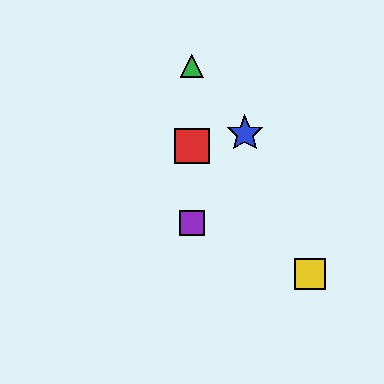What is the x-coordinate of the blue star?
The blue star is at x≈245.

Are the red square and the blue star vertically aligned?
No, the red square is at x≈192 and the blue star is at x≈245.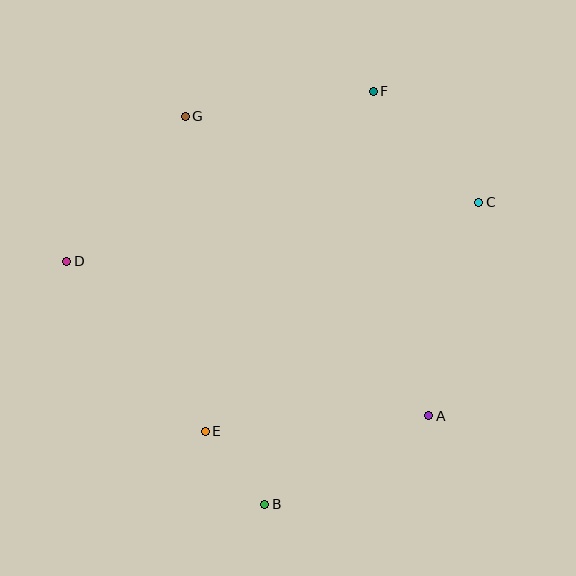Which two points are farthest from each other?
Points B and F are farthest from each other.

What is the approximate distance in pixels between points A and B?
The distance between A and B is approximately 187 pixels.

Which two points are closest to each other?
Points B and E are closest to each other.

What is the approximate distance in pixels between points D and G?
The distance between D and G is approximately 187 pixels.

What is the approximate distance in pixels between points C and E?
The distance between C and E is approximately 357 pixels.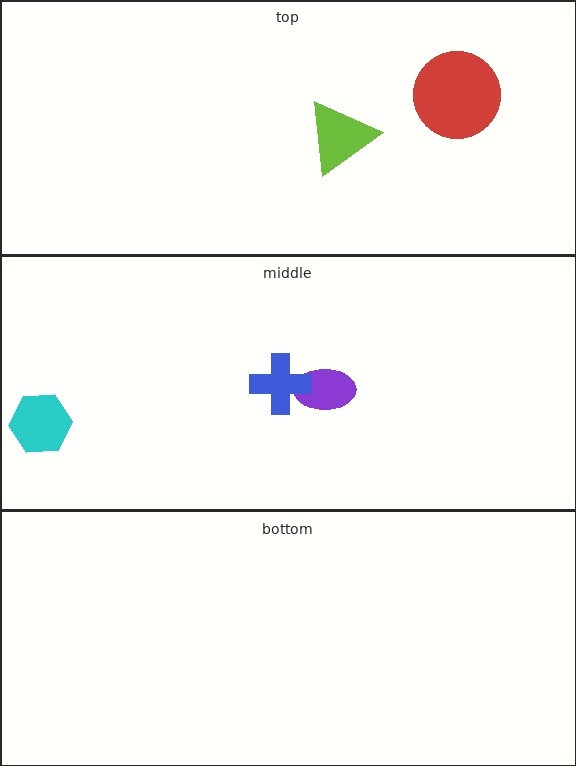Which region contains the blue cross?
The middle region.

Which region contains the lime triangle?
The top region.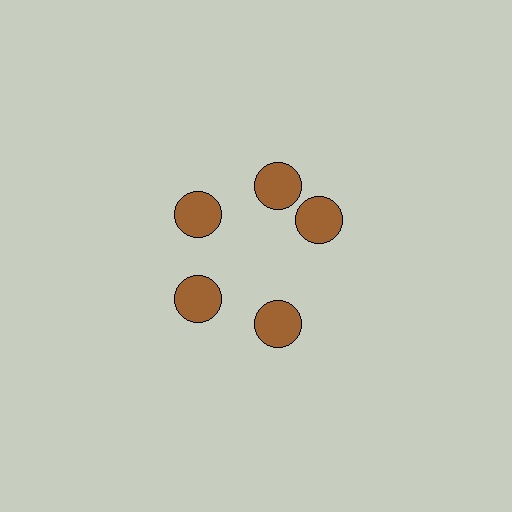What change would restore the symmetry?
The symmetry would be restored by rotating it back into even spacing with its neighbors so that all 5 circles sit at equal angles and equal distance from the center.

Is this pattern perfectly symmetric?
No. The 5 brown circles are arranged in a ring, but one element near the 3 o'clock position is rotated out of alignment along the ring, breaking the 5-fold rotational symmetry.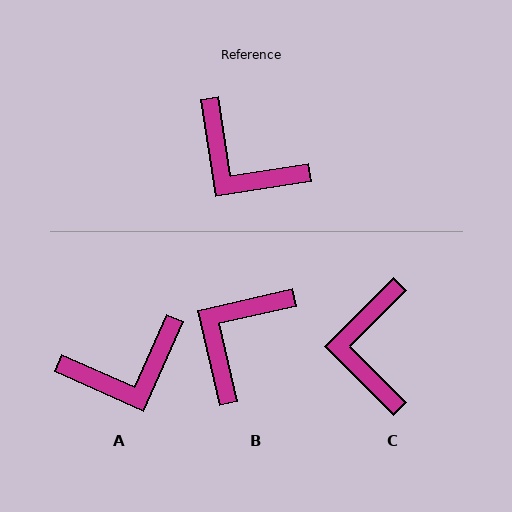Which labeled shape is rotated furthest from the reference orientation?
B, about 86 degrees away.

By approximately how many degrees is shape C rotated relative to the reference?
Approximately 54 degrees clockwise.